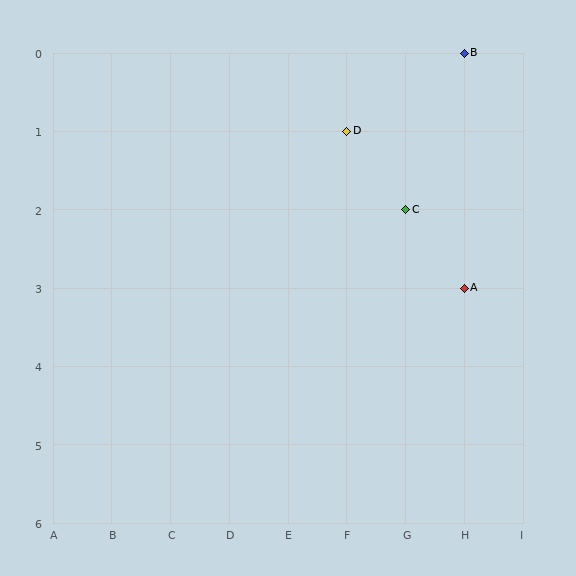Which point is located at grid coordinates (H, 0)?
Point B is at (H, 0).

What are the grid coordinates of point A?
Point A is at grid coordinates (H, 3).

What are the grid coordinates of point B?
Point B is at grid coordinates (H, 0).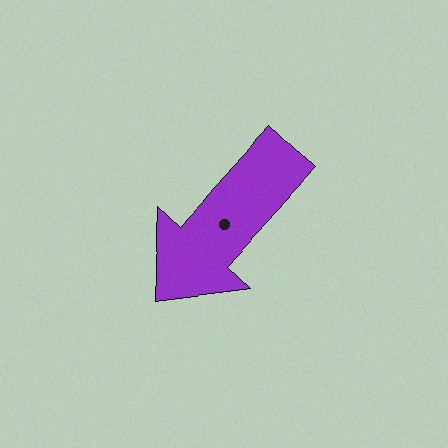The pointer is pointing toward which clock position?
Roughly 7 o'clock.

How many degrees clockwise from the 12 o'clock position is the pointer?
Approximately 222 degrees.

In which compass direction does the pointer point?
Southwest.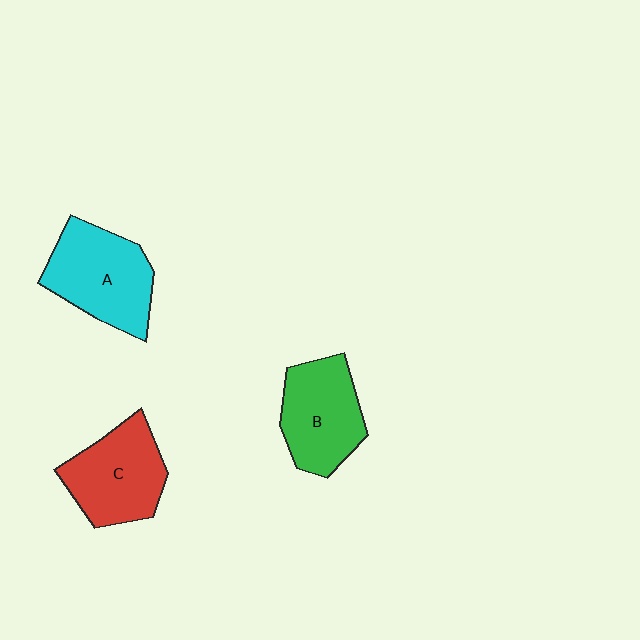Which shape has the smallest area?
Shape B (green).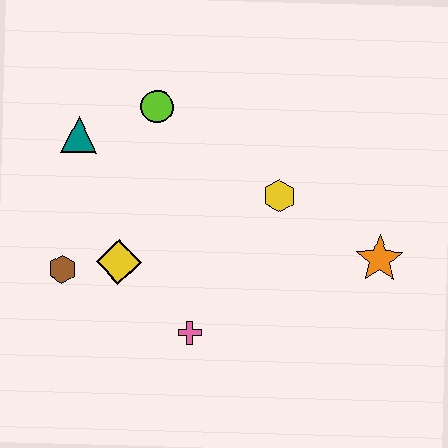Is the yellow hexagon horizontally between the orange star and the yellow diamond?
Yes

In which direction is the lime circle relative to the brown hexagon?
The lime circle is above the brown hexagon.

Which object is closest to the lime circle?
The teal triangle is closest to the lime circle.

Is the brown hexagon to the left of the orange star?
Yes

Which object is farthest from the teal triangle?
The orange star is farthest from the teal triangle.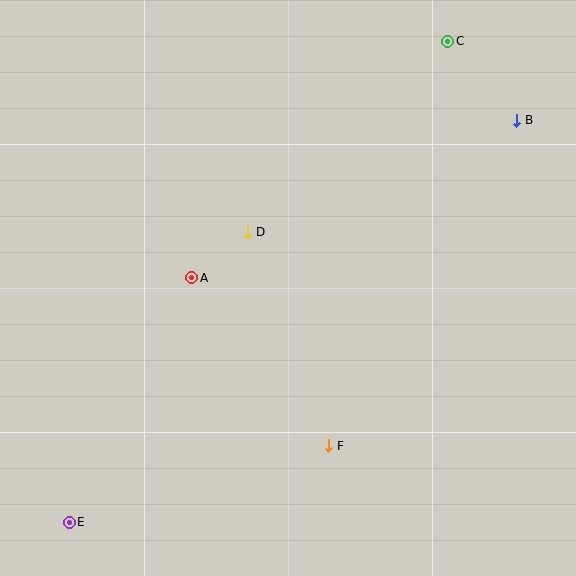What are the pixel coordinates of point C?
Point C is at (448, 41).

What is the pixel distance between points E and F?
The distance between E and F is 271 pixels.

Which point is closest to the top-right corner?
Point B is closest to the top-right corner.